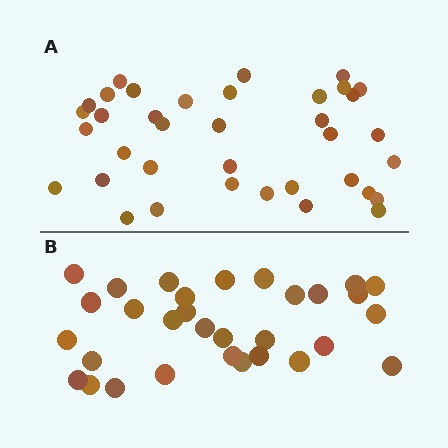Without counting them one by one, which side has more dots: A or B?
Region A (the top region) has more dots.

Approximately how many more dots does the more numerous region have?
Region A has about 6 more dots than region B.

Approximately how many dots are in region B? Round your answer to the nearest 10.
About 30 dots. (The exact count is 31, which rounds to 30.)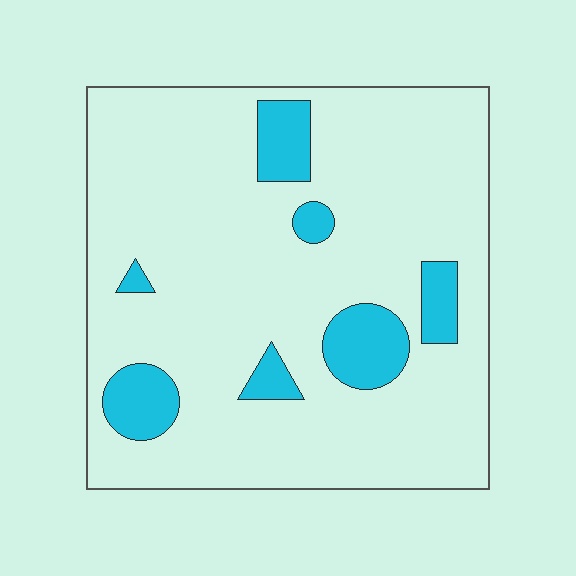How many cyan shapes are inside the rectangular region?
7.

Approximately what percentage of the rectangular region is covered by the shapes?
Approximately 15%.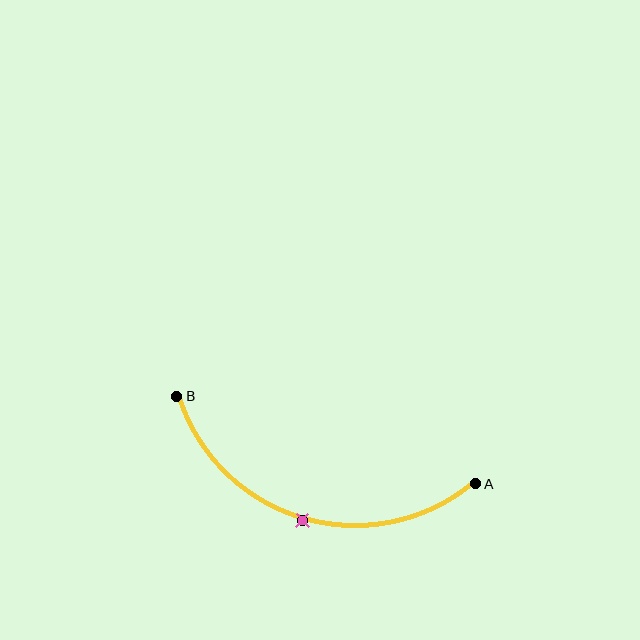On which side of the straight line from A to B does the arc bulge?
The arc bulges below the straight line connecting A and B.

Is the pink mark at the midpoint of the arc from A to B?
Yes. The pink mark lies on the arc at equal arc-length from both A and B — it is the arc midpoint.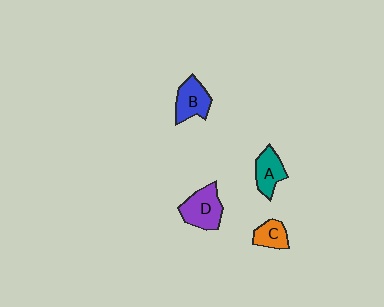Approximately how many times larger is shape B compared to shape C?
Approximately 1.4 times.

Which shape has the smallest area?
Shape C (orange).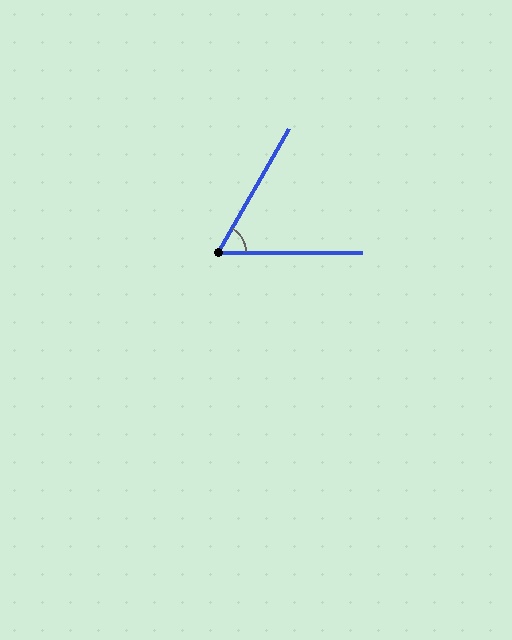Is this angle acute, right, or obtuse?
It is acute.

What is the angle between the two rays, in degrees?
Approximately 60 degrees.